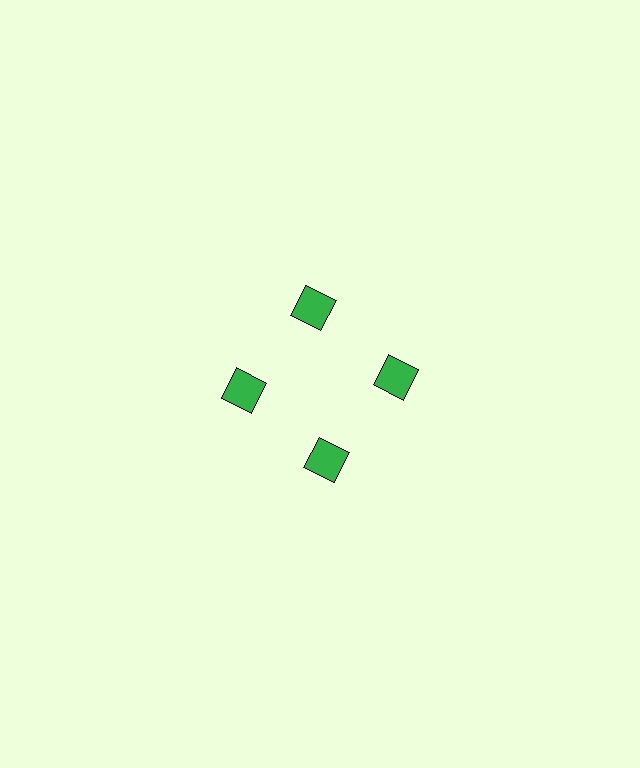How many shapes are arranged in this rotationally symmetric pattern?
There are 4 shapes, arranged in 4 groups of 1.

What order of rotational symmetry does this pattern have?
This pattern has 4-fold rotational symmetry.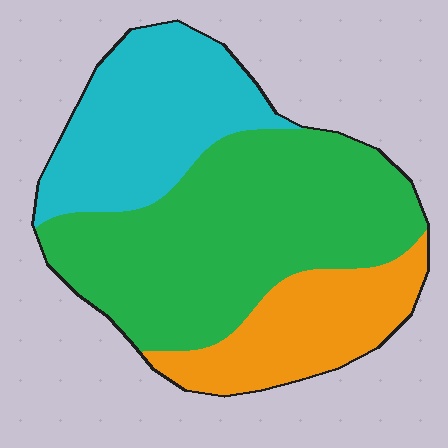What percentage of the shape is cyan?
Cyan covers around 30% of the shape.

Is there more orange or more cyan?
Cyan.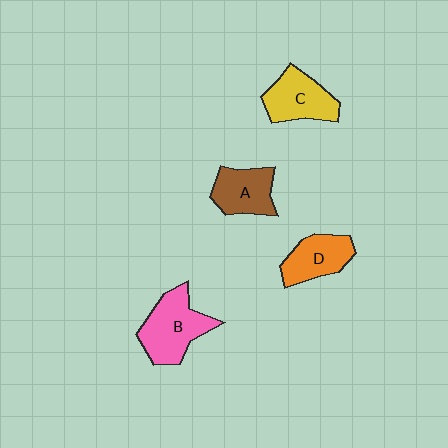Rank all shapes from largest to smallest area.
From largest to smallest: B (pink), C (yellow), A (brown), D (orange).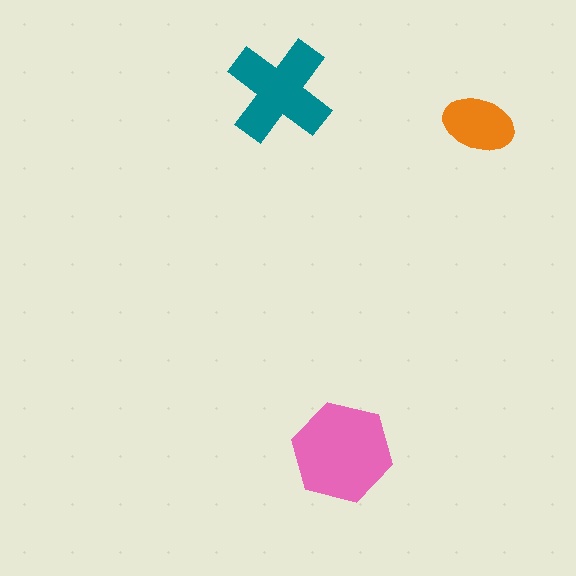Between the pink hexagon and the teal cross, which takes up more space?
The pink hexagon.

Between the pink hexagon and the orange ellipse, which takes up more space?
The pink hexagon.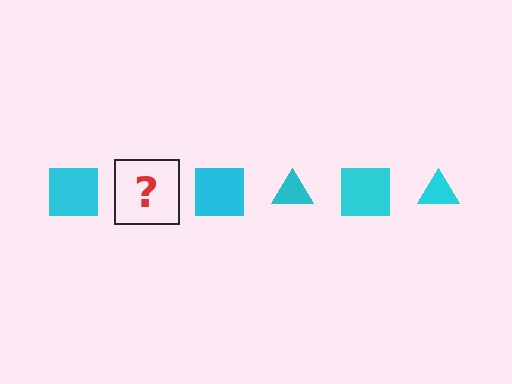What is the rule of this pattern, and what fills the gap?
The rule is that the pattern cycles through square, triangle shapes in cyan. The gap should be filled with a cyan triangle.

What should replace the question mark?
The question mark should be replaced with a cyan triangle.